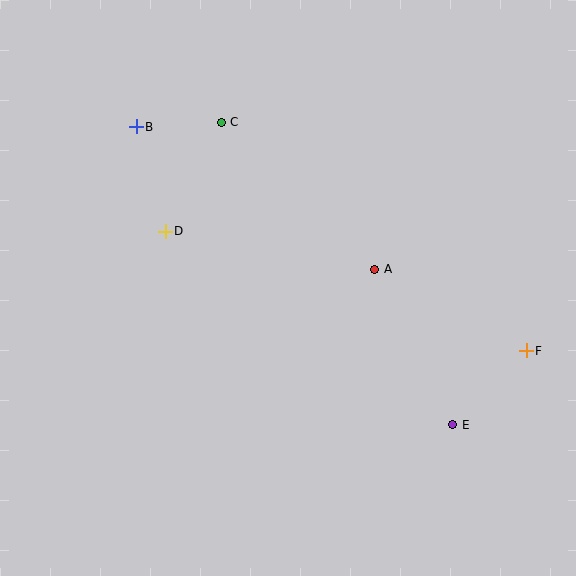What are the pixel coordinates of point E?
Point E is at (453, 425).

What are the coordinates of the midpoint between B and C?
The midpoint between B and C is at (179, 125).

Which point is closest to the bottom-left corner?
Point D is closest to the bottom-left corner.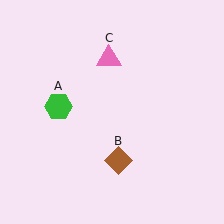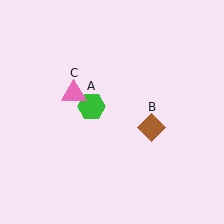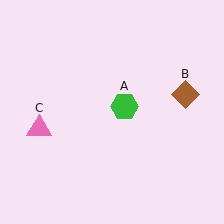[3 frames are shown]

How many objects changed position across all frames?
3 objects changed position: green hexagon (object A), brown diamond (object B), pink triangle (object C).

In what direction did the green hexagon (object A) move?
The green hexagon (object A) moved right.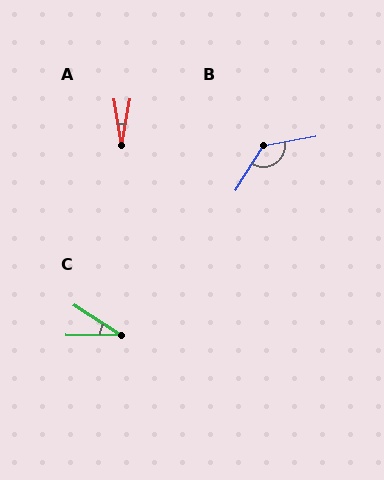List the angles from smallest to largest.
A (20°), C (32°), B (132°).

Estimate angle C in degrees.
Approximately 32 degrees.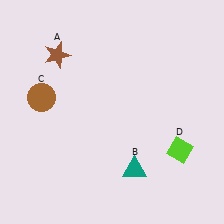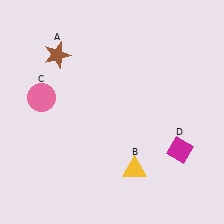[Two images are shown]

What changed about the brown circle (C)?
In Image 1, C is brown. In Image 2, it changed to pink.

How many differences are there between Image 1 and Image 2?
There are 3 differences between the two images.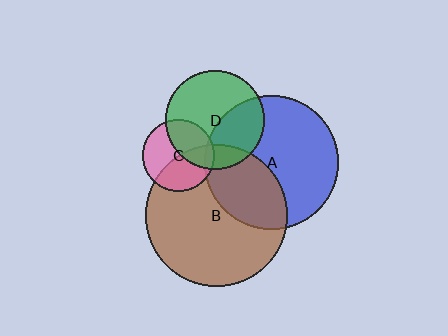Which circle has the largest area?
Circle B (brown).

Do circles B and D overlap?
Yes.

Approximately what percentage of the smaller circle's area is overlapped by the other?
Approximately 15%.